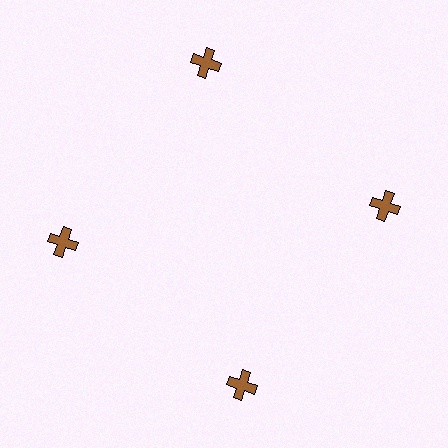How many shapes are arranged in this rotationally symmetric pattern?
There are 4 shapes, arranged in 4 groups of 1.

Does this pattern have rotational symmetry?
Yes, this pattern has 4-fold rotational symmetry. It looks the same after rotating 90 degrees around the center.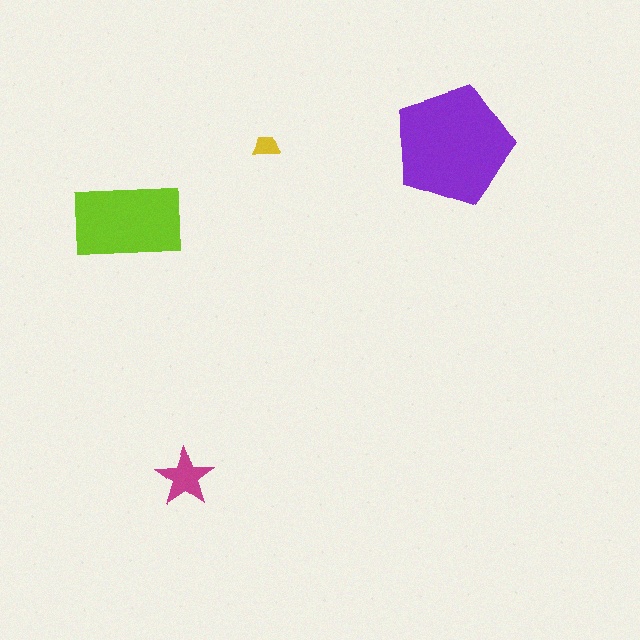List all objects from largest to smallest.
The purple pentagon, the lime rectangle, the magenta star, the yellow trapezoid.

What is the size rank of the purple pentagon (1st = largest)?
1st.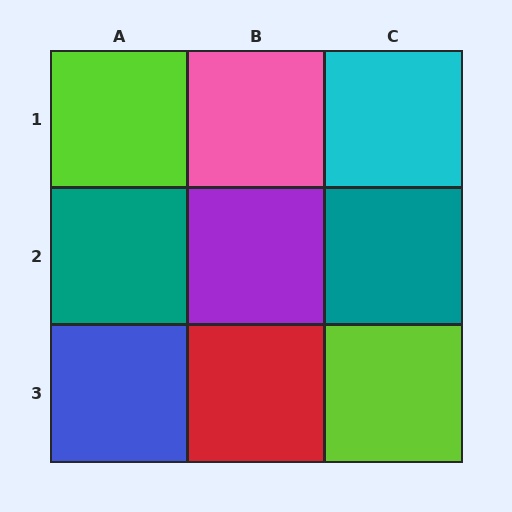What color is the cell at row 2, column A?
Teal.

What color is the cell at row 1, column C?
Cyan.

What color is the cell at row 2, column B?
Purple.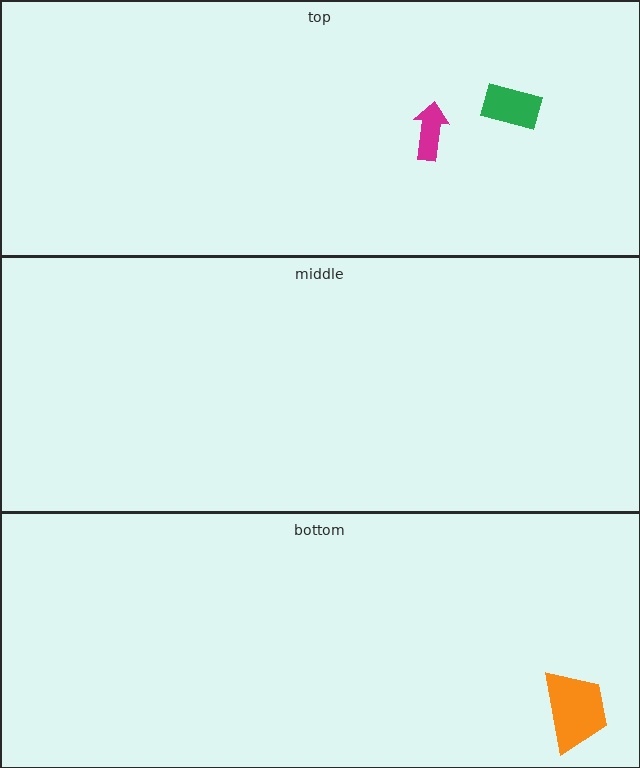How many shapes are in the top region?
2.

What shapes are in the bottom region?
The orange trapezoid.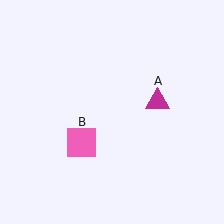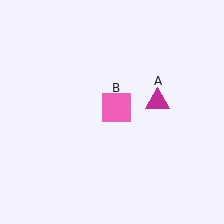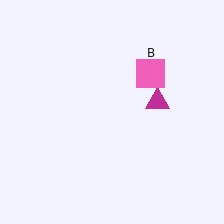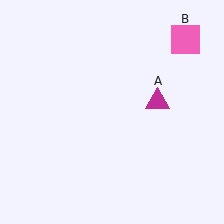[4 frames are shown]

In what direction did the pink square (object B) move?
The pink square (object B) moved up and to the right.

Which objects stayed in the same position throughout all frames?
Magenta triangle (object A) remained stationary.